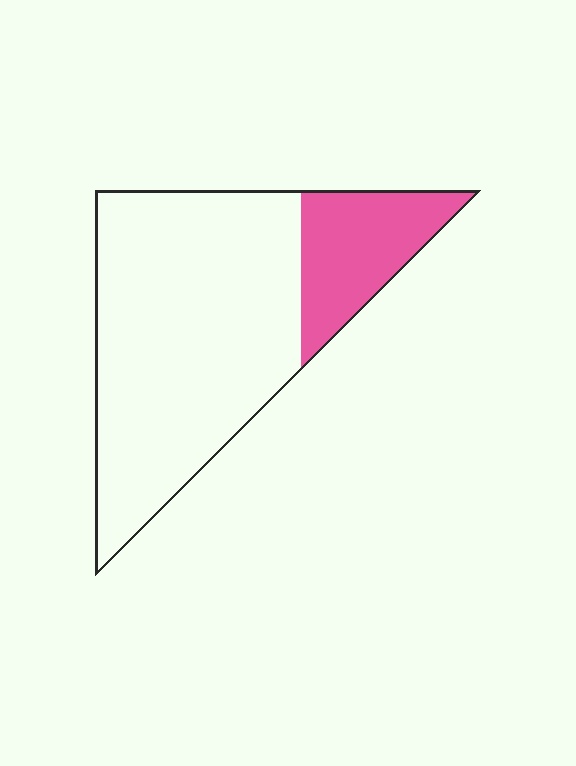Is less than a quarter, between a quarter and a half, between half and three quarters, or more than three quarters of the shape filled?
Less than a quarter.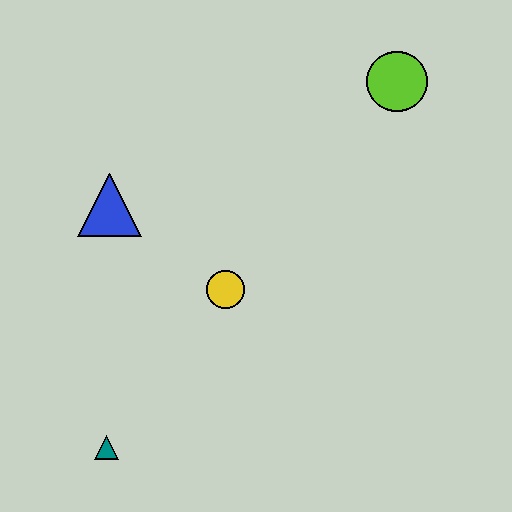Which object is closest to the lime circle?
The yellow circle is closest to the lime circle.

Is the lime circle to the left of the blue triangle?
No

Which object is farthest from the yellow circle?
The lime circle is farthest from the yellow circle.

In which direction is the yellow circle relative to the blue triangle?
The yellow circle is to the right of the blue triangle.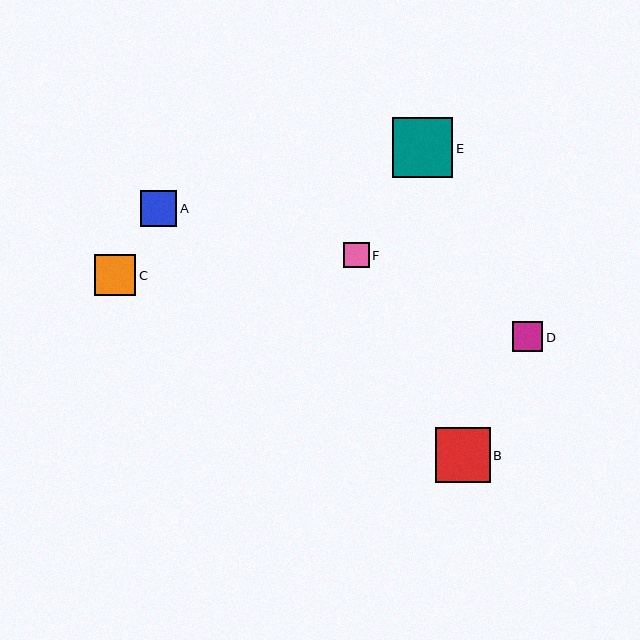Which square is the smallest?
Square F is the smallest with a size of approximately 25 pixels.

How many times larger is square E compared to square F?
Square E is approximately 2.4 times the size of square F.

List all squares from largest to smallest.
From largest to smallest: E, B, C, A, D, F.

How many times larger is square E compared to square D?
Square E is approximately 2.0 times the size of square D.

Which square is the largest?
Square E is the largest with a size of approximately 60 pixels.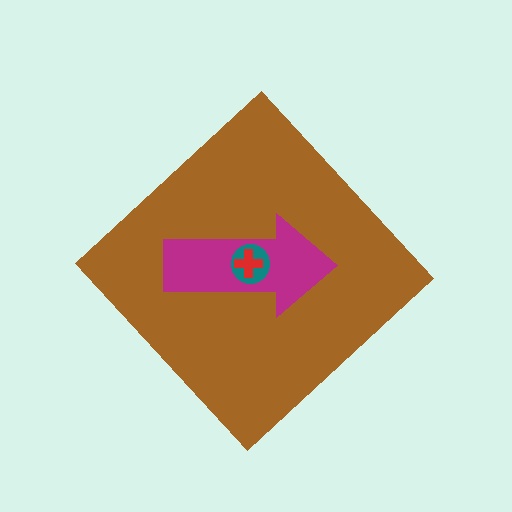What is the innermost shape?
The red cross.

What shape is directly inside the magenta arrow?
The teal circle.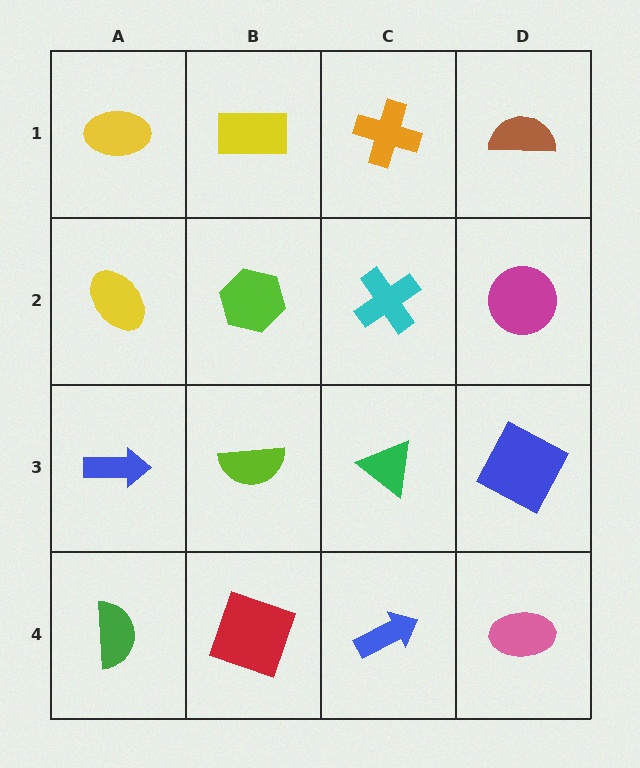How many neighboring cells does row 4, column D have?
2.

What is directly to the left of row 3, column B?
A blue arrow.